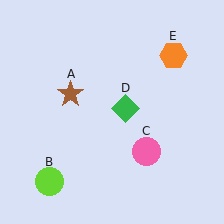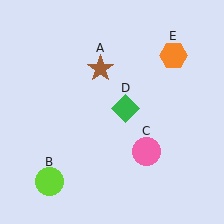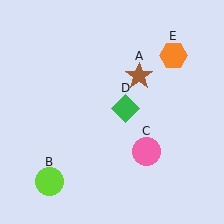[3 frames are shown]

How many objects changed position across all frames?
1 object changed position: brown star (object A).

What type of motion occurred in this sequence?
The brown star (object A) rotated clockwise around the center of the scene.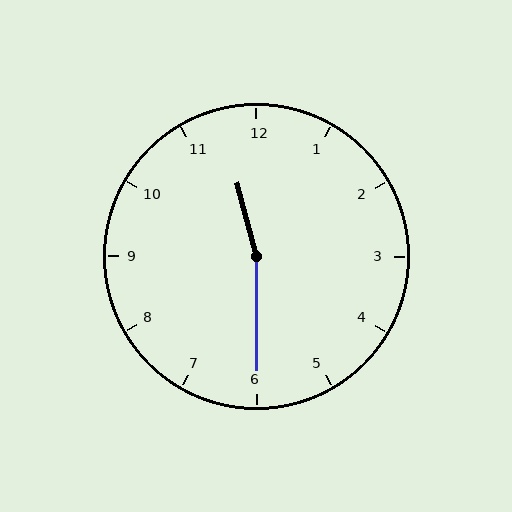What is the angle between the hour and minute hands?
Approximately 165 degrees.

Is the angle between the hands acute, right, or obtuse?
It is obtuse.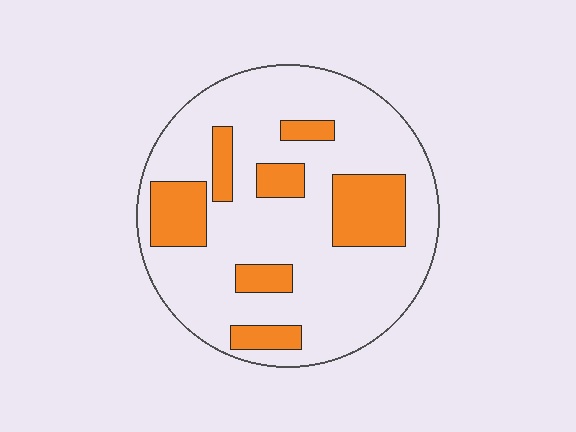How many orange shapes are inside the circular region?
7.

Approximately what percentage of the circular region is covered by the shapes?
Approximately 25%.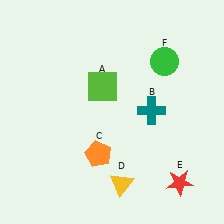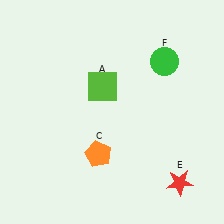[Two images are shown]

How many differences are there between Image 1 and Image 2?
There are 2 differences between the two images.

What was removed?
The yellow triangle (D), the teal cross (B) were removed in Image 2.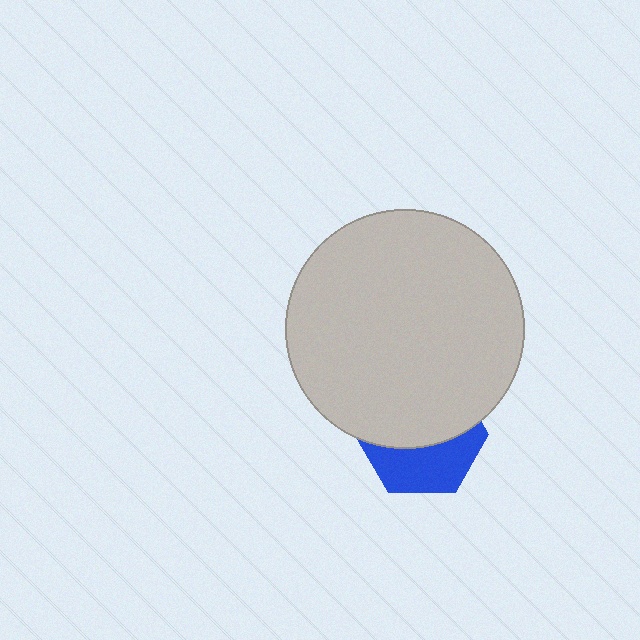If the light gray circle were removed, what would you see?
You would see the complete blue hexagon.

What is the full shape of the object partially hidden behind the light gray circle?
The partially hidden object is a blue hexagon.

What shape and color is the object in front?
The object in front is a light gray circle.